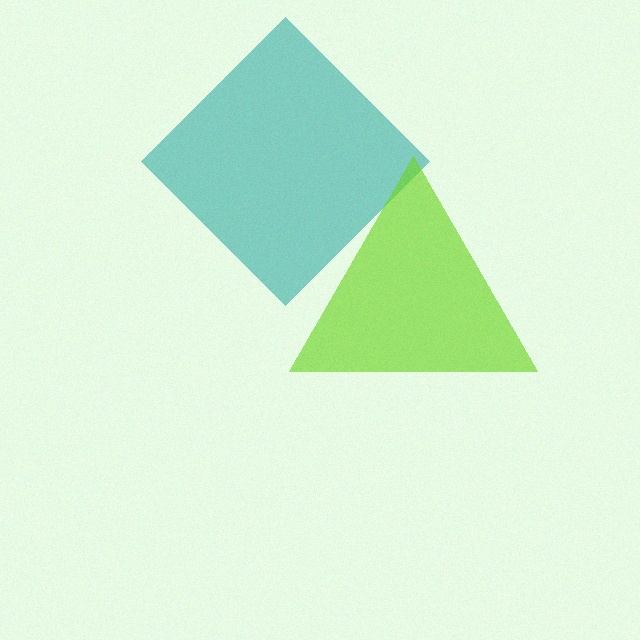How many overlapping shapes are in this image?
There are 2 overlapping shapes in the image.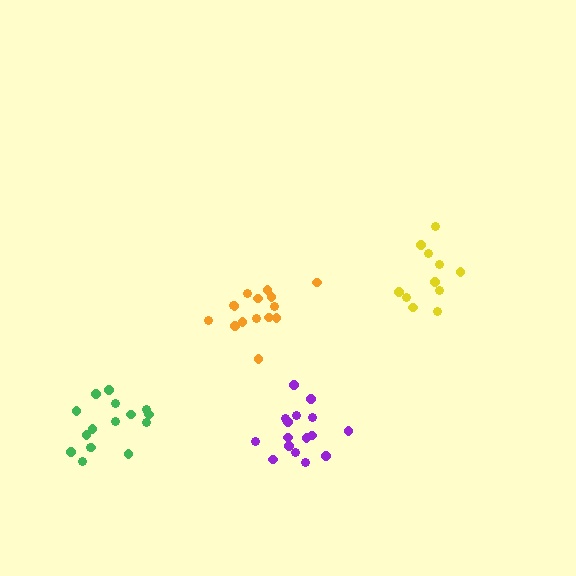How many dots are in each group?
Group 1: 16 dots, Group 2: 11 dots, Group 3: 15 dots, Group 4: 16 dots (58 total).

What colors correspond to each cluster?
The clusters are colored: purple, yellow, orange, green.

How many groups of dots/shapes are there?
There are 4 groups.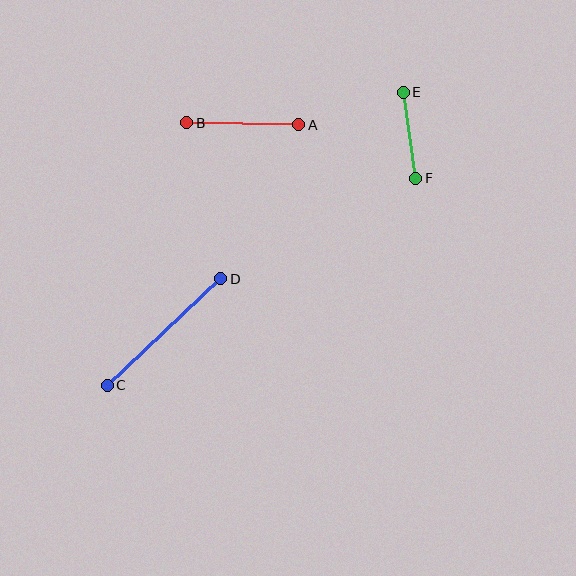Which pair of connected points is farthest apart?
Points C and D are farthest apart.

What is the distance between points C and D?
The distance is approximately 155 pixels.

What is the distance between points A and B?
The distance is approximately 112 pixels.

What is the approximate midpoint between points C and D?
The midpoint is at approximately (164, 332) pixels.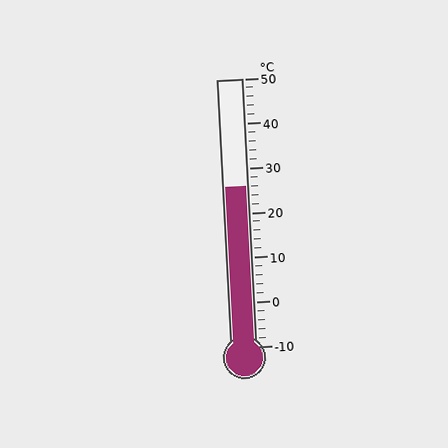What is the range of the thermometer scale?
The thermometer scale ranges from -10°C to 50°C.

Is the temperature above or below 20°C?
The temperature is above 20°C.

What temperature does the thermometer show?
The thermometer shows approximately 26°C.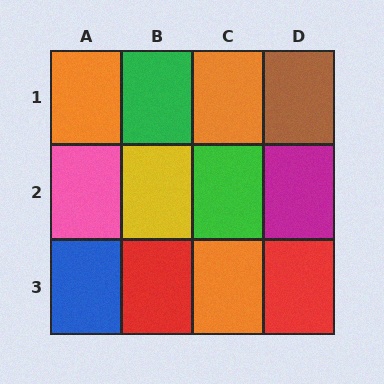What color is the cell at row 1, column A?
Orange.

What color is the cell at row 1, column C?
Orange.